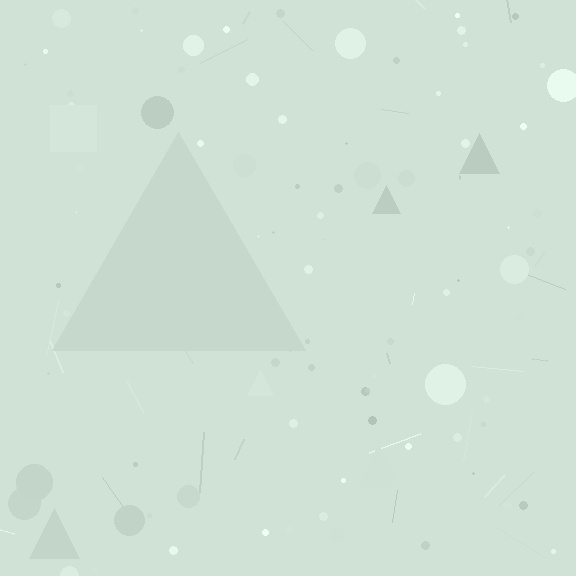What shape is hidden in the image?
A triangle is hidden in the image.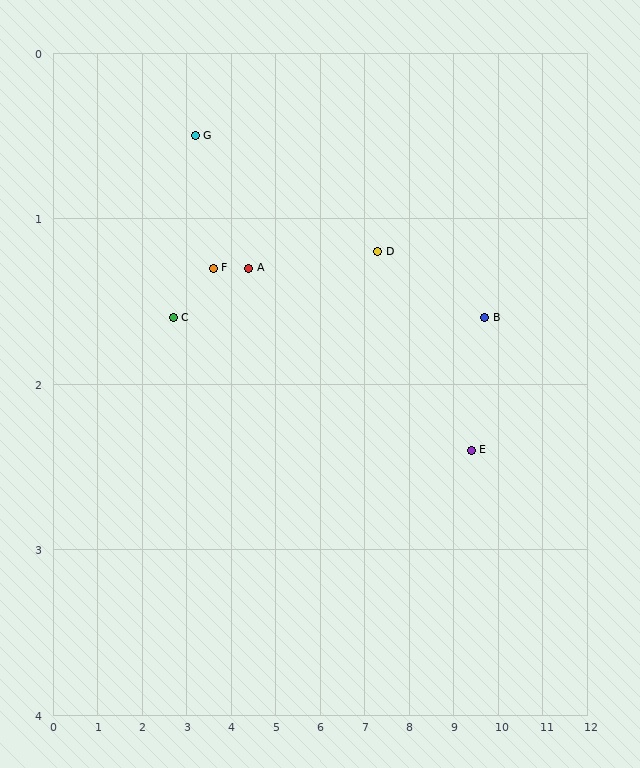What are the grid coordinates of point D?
Point D is at approximately (7.3, 1.2).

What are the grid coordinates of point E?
Point E is at approximately (9.4, 2.4).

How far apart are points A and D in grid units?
Points A and D are about 2.9 grid units apart.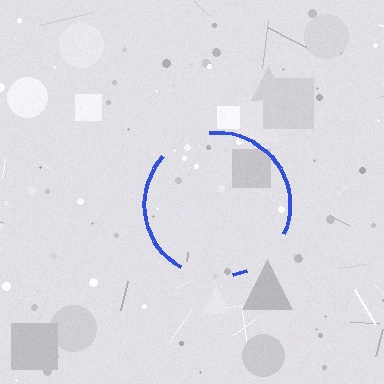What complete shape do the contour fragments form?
The contour fragments form a circle.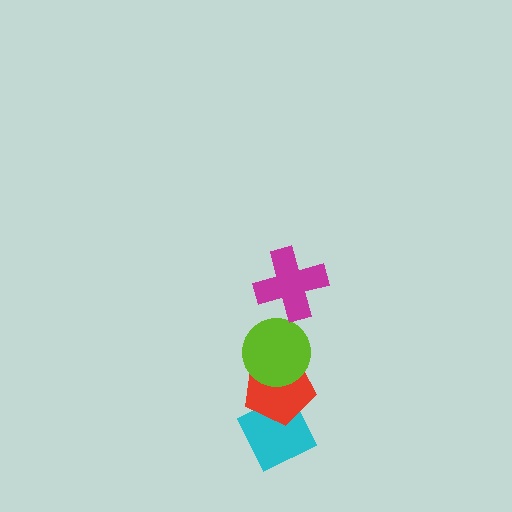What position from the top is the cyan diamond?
The cyan diamond is 4th from the top.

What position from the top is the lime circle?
The lime circle is 2nd from the top.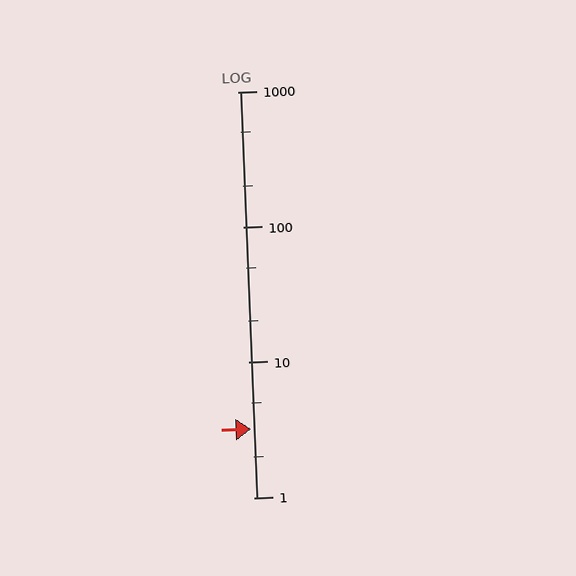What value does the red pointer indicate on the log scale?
The pointer indicates approximately 3.2.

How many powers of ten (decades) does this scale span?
The scale spans 3 decades, from 1 to 1000.